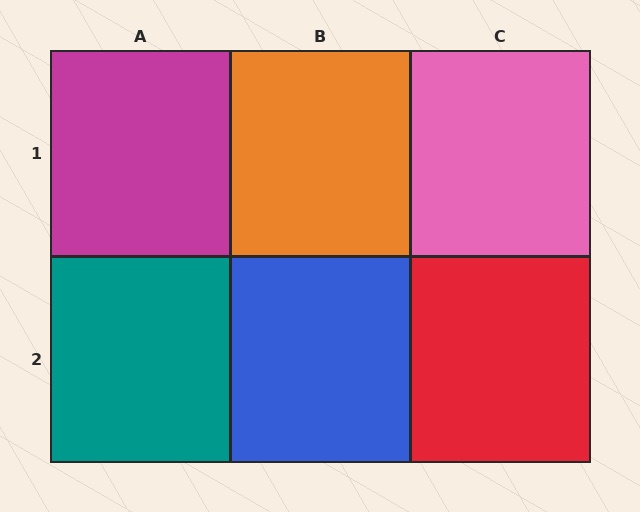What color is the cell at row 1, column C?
Pink.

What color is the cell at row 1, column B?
Orange.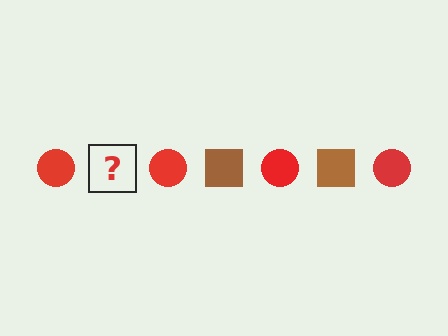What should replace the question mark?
The question mark should be replaced with a brown square.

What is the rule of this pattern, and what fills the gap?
The rule is that the pattern alternates between red circle and brown square. The gap should be filled with a brown square.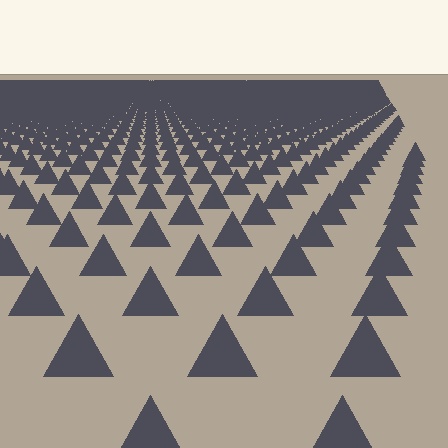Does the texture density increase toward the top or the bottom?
Density increases toward the top.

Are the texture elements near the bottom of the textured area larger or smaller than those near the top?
Larger. Near the bottom, elements are closer to the viewer and appear at a bigger on-screen size.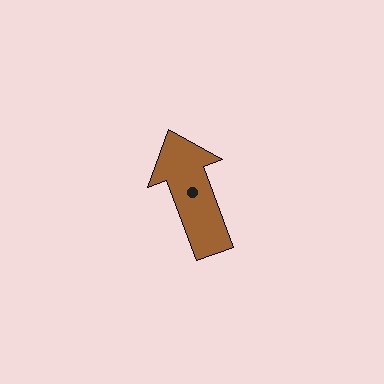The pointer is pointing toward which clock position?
Roughly 11 o'clock.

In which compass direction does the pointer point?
North.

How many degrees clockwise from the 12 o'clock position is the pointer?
Approximately 340 degrees.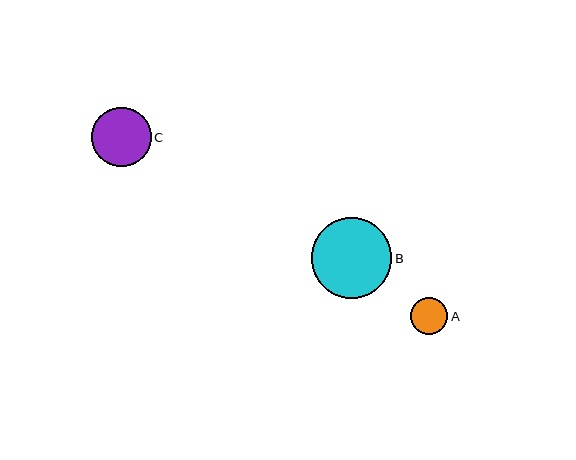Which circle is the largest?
Circle B is the largest with a size of approximately 81 pixels.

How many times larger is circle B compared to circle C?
Circle B is approximately 1.4 times the size of circle C.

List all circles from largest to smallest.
From largest to smallest: B, C, A.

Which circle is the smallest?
Circle A is the smallest with a size of approximately 38 pixels.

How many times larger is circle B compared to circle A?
Circle B is approximately 2.1 times the size of circle A.